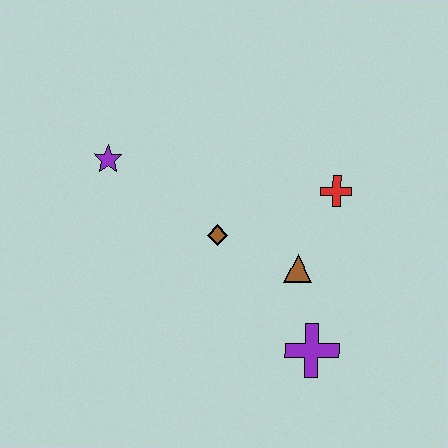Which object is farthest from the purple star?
The purple cross is farthest from the purple star.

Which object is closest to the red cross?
The brown triangle is closest to the red cross.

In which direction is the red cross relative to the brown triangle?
The red cross is above the brown triangle.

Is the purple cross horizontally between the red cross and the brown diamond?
Yes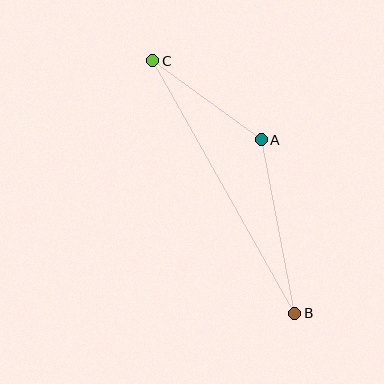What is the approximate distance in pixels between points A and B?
The distance between A and B is approximately 177 pixels.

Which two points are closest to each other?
Points A and C are closest to each other.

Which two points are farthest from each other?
Points B and C are farthest from each other.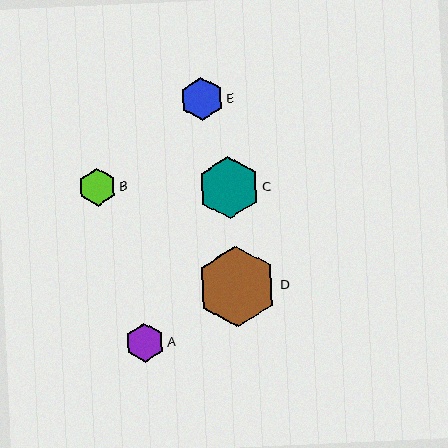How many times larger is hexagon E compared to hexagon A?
Hexagon E is approximately 1.1 times the size of hexagon A.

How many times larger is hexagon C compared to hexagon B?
Hexagon C is approximately 1.6 times the size of hexagon B.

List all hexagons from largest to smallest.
From largest to smallest: D, C, E, A, B.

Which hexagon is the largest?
Hexagon D is the largest with a size of approximately 80 pixels.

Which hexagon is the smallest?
Hexagon B is the smallest with a size of approximately 37 pixels.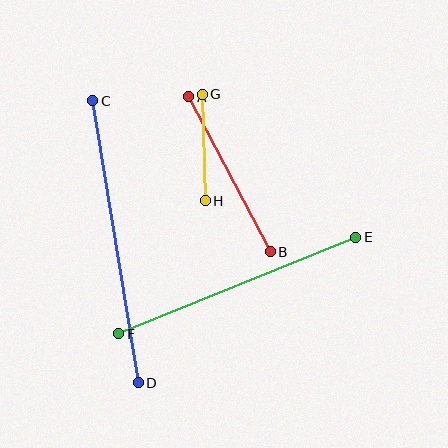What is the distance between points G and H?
The distance is approximately 106 pixels.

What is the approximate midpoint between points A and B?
The midpoint is at approximately (230, 174) pixels.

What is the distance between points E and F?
The distance is approximately 256 pixels.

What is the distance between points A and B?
The distance is approximately 176 pixels.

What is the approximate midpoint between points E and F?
The midpoint is at approximately (237, 285) pixels.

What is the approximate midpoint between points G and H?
The midpoint is at approximately (204, 147) pixels.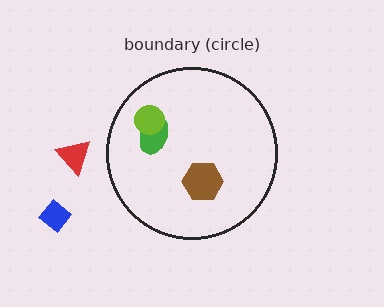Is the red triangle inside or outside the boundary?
Outside.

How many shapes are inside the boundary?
3 inside, 2 outside.